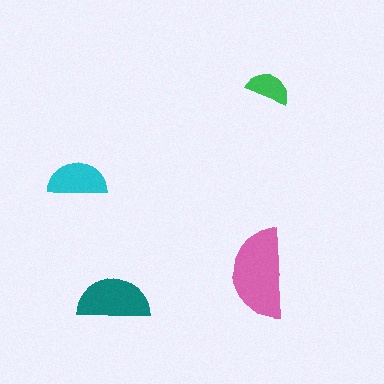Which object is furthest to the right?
The green semicircle is rightmost.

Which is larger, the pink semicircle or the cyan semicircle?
The pink one.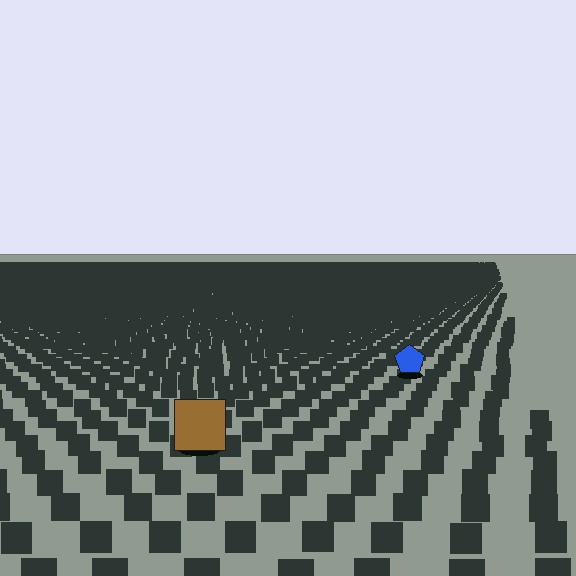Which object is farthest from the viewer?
The blue pentagon is farthest from the viewer. It appears smaller and the ground texture around it is denser.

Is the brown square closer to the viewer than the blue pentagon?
Yes. The brown square is closer — you can tell from the texture gradient: the ground texture is coarser near it.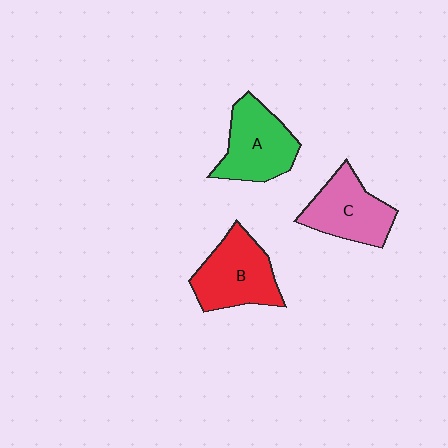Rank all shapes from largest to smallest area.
From largest to smallest: B (red), A (green), C (pink).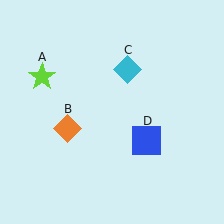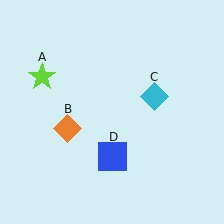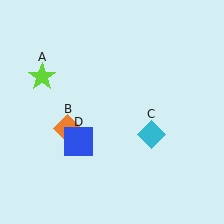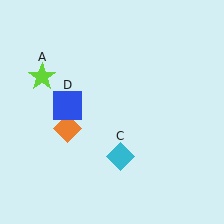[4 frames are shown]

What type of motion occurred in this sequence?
The cyan diamond (object C), blue square (object D) rotated clockwise around the center of the scene.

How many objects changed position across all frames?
2 objects changed position: cyan diamond (object C), blue square (object D).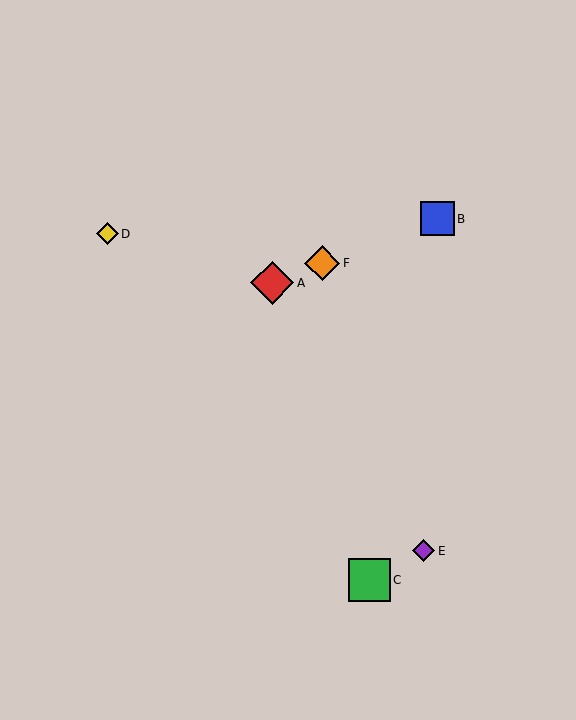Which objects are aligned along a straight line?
Objects A, B, F are aligned along a straight line.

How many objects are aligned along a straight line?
3 objects (A, B, F) are aligned along a straight line.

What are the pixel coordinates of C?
Object C is at (369, 580).